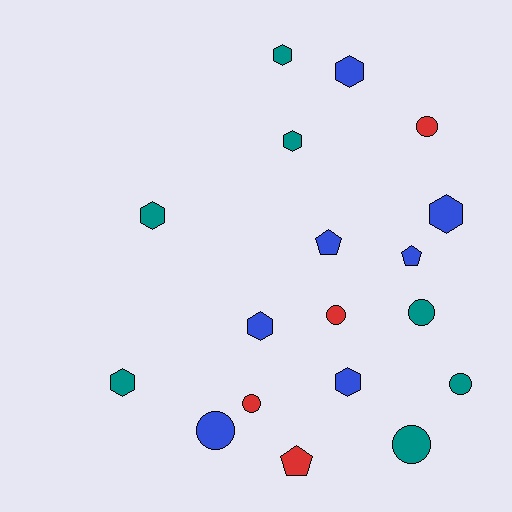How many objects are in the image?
There are 18 objects.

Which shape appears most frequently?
Hexagon, with 8 objects.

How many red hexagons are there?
There are no red hexagons.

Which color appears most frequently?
Blue, with 7 objects.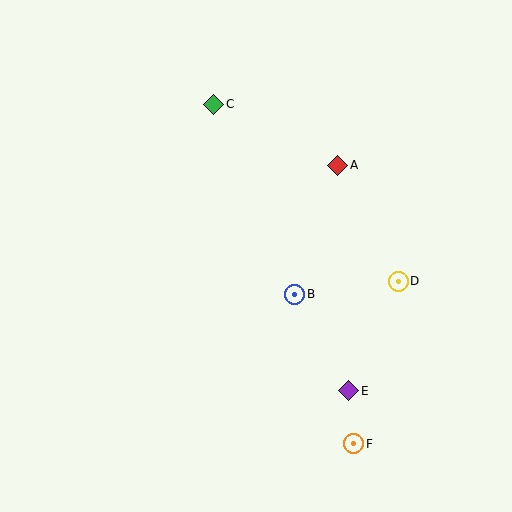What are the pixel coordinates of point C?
Point C is at (214, 104).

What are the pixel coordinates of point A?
Point A is at (338, 165).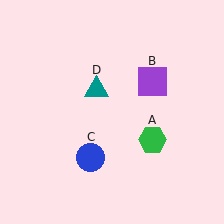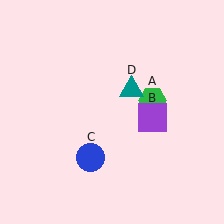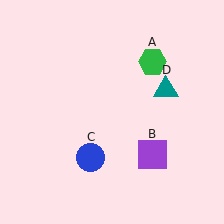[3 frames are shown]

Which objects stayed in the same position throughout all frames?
Blue circle (object C) remained stationary.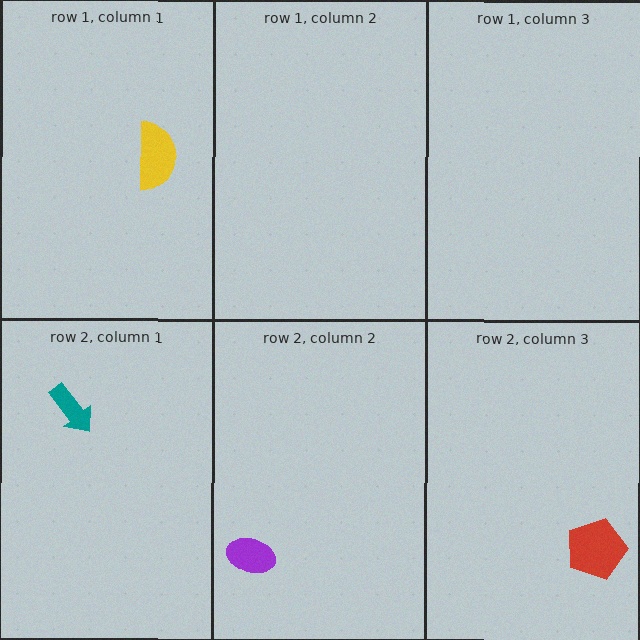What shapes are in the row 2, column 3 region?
The red pentagon.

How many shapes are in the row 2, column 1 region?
1.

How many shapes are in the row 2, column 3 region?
1.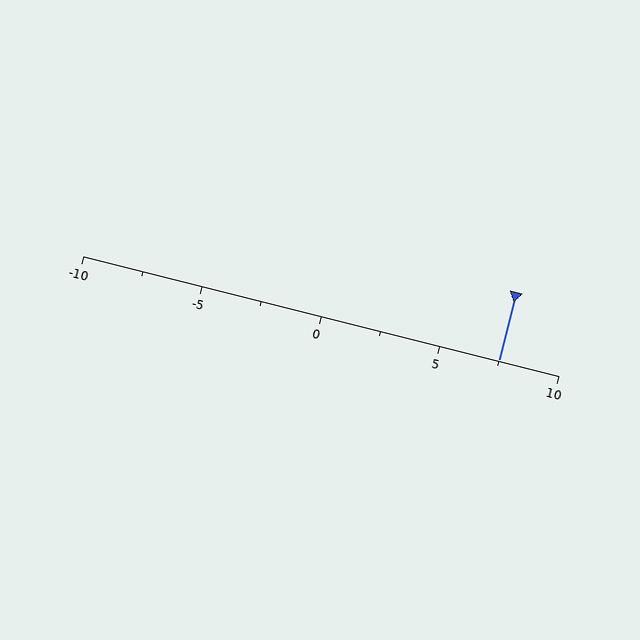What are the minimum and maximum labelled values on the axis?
The axis runs from -10 to 10.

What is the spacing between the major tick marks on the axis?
The major ticks are spaced 5 apart.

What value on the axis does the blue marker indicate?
The marker indicates approximately 7.5.